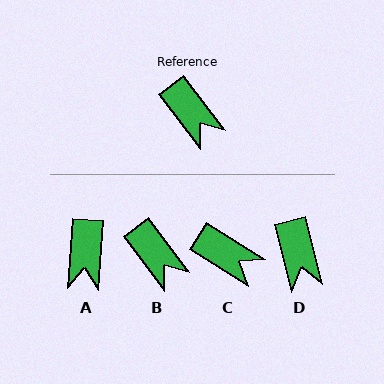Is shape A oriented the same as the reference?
No, it is off by about 41 degrees.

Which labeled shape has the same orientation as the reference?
B.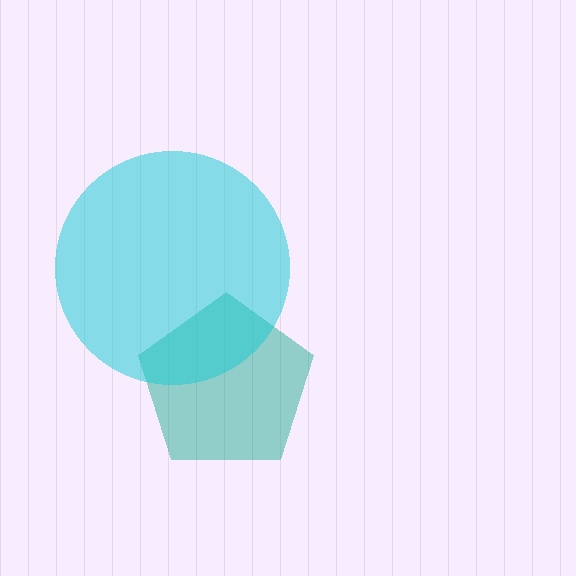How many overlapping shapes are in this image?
There are 2 overlapping shapes in the image.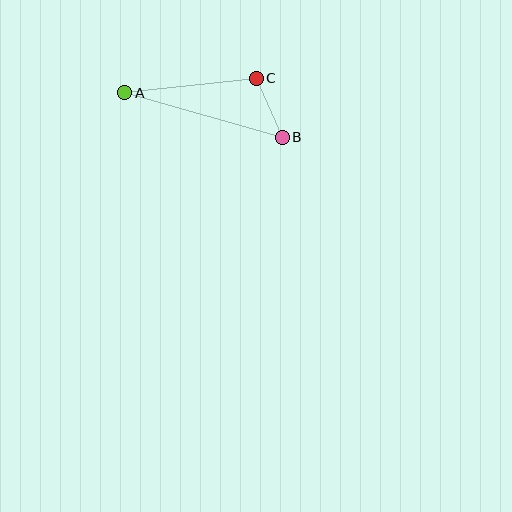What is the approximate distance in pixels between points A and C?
The distance between A and C is approximately 132 pixels.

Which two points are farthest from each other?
Points A and B are farthest from each other.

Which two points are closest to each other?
Points B and C are closest to each other.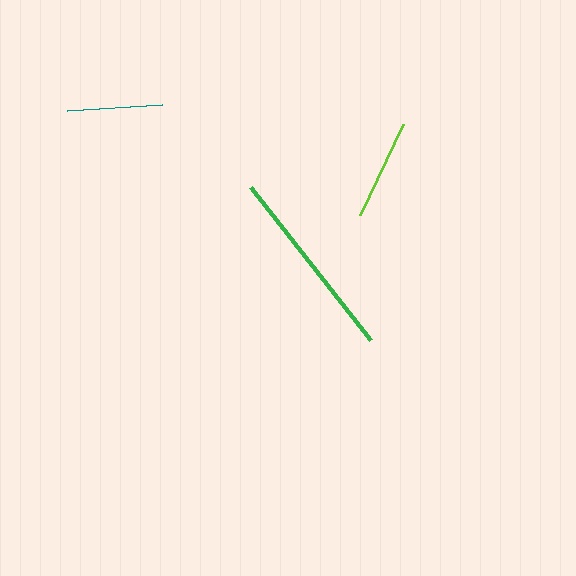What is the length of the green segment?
The green segment is approximately 194 pixels long.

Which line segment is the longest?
The green line is the longest at approximately 194 pixels.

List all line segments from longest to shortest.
From longest to shortest: green, lime, teal.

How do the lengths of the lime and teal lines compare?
The lime and teal lines are approximately the same length.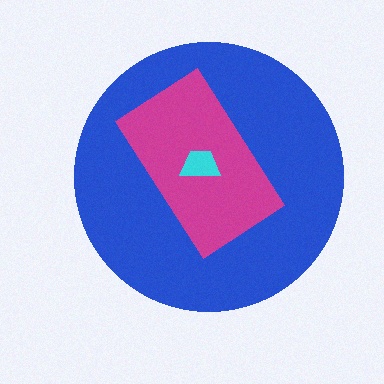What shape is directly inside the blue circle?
The magenta rectangle.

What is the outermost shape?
The blue circle.